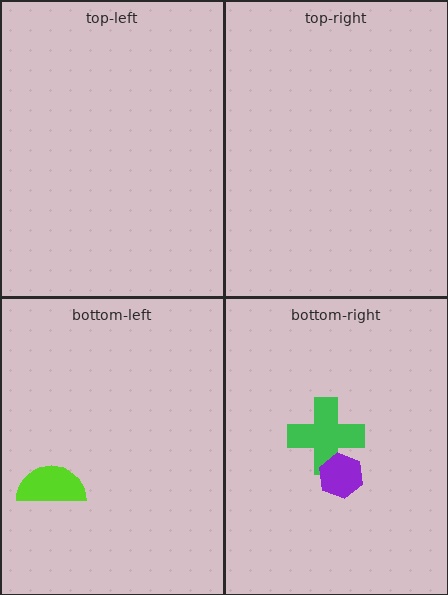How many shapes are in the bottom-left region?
1.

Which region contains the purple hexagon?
The bottom-right region.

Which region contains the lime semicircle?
The bottom-left region.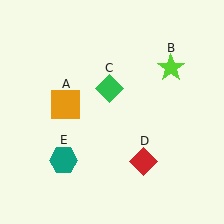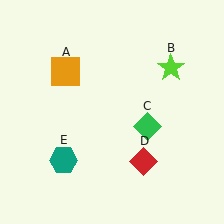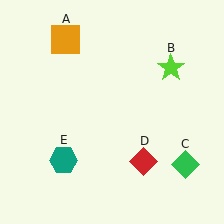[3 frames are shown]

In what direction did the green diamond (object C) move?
The green diamond (object C) moved down and to the right.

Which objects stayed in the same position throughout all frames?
Lime star (object B) and red diamond (object D) and teal hexagon (object E) remained stationary.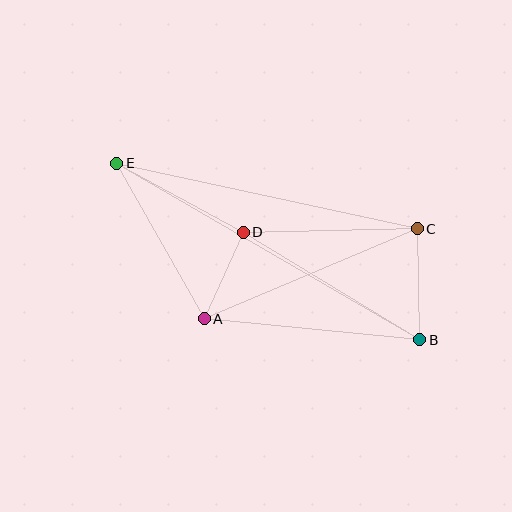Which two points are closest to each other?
Points A and D are closest to each other.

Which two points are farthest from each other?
Points B and E are farthest from each other.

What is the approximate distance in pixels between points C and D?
The distance between C and D is approximately 174 pixels.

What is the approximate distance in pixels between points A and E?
The distance between A and E is approximately 178 pixels.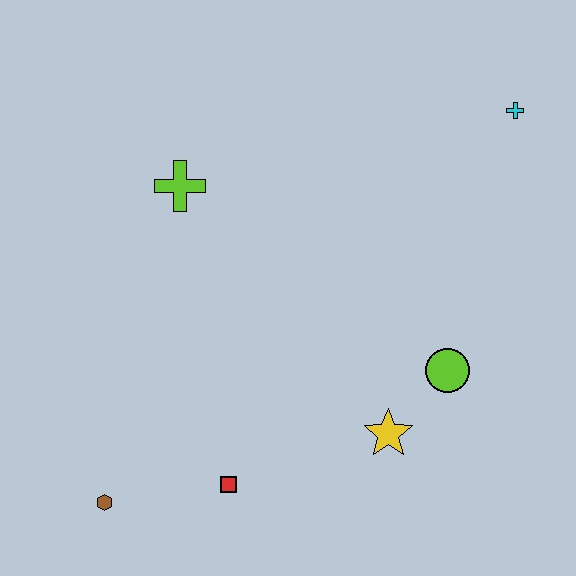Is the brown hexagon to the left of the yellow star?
Yes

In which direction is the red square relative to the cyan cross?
The red square is below the cyan cross.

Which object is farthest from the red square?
The cyan cross is farthest from the red square.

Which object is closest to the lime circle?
The yellow star is closest to the lime circle.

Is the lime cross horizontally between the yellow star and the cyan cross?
No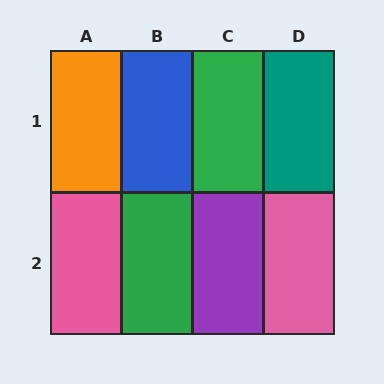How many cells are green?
2 cells are green.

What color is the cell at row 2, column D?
Pink.